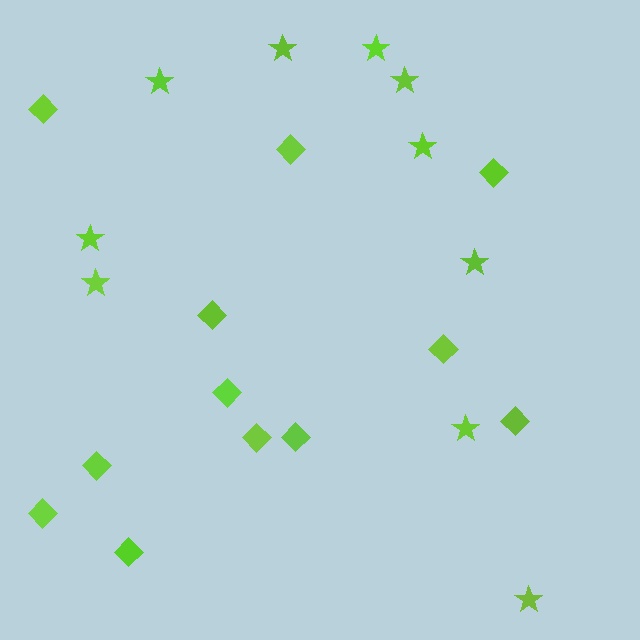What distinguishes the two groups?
There are 2 groups: one group of stars (10) and one group of diamonds (12).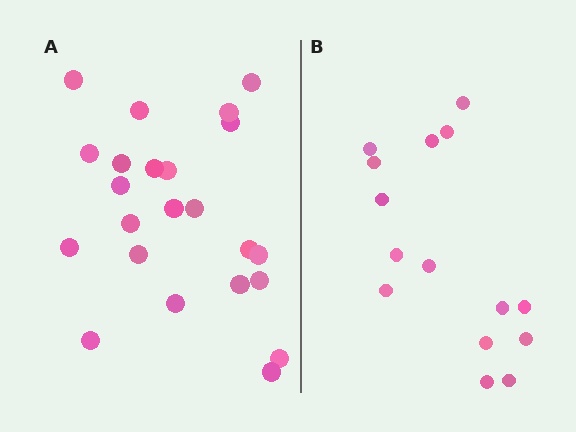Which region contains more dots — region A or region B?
Region A (the left region) has more dots.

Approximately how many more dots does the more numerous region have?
Region A has roughly 8 or so more dots than region B.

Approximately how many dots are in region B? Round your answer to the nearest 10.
About 20 dots. (The exact count is 15, which rounds to 20.)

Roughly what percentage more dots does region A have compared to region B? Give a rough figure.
About 55% more.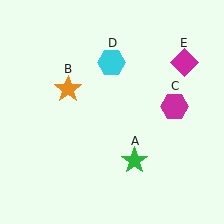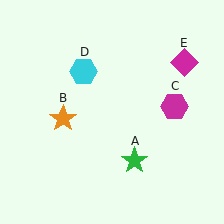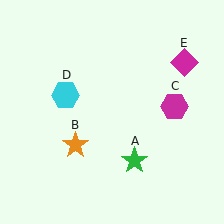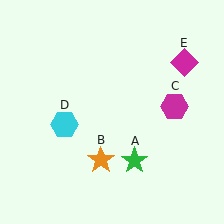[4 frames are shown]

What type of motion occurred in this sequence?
The orange star (object B), cyan hexagon (object D) rotated counterclockwise around the center of the scene.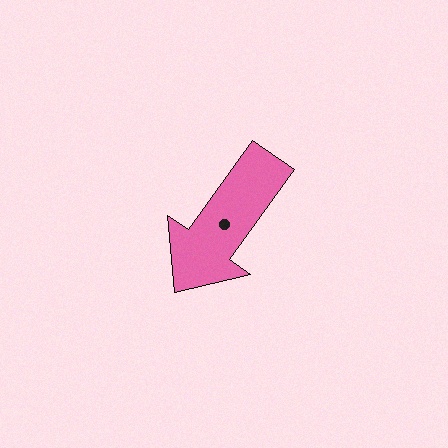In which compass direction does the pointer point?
Southwest.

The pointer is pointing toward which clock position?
Roughly 7 o'clock.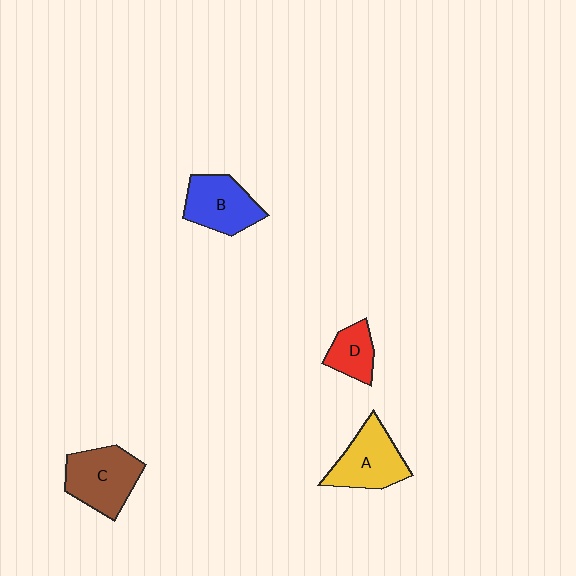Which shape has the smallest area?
Shape D (red).